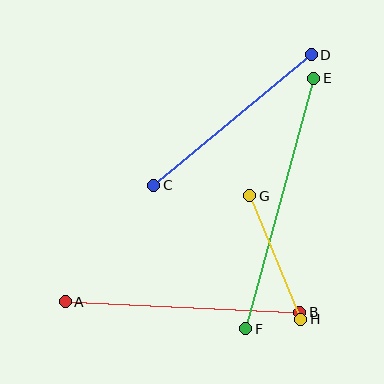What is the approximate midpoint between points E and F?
The midpoint is at approximately (280, 203) pixels.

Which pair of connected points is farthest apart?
Points E and F are farthest apart.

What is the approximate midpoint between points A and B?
The midpoint is at approximately (182, 307) pixels.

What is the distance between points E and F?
The distance is approximately 260 pixels.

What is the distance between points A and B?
The distance is approximately 235 pixels.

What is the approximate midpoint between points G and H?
The midpoint is at approximately (275, 257) pixels.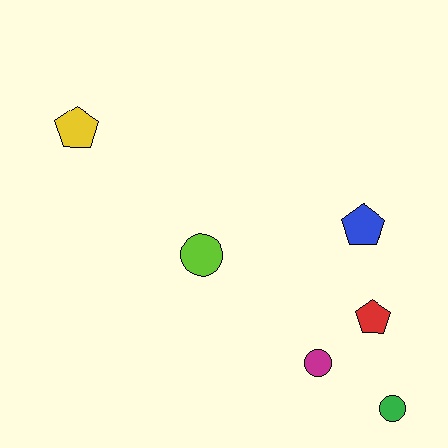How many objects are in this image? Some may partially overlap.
There are 6 objects.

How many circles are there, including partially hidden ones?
There are 3 circles.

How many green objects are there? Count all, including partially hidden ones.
There is 1 green object.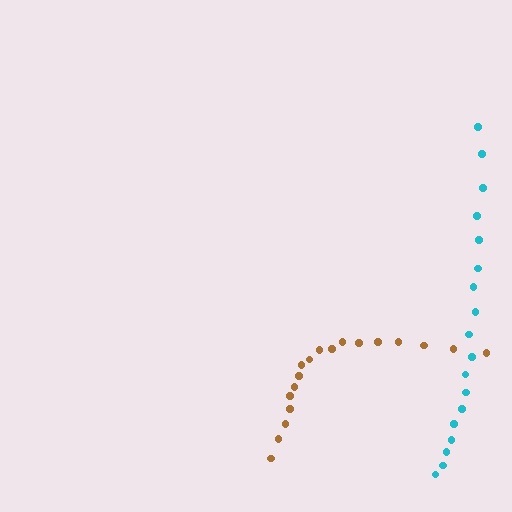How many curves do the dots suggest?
There are 2 distinct paths.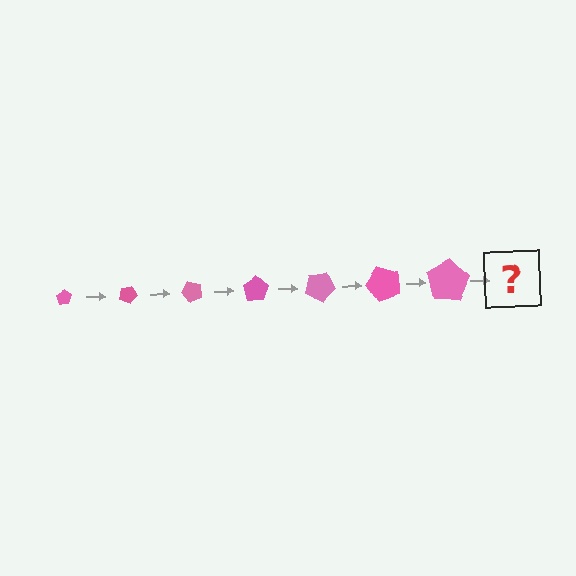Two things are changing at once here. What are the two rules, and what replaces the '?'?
The two rules are that the pentagon grows larger each step and it rotates 25 degrees each step. The '?' should be a pentagon, larger than the previous one and rotated 175 degrees from the start.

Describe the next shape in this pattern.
It should be a pentagon, larger than the previous one and rotated 175 degrees from the start.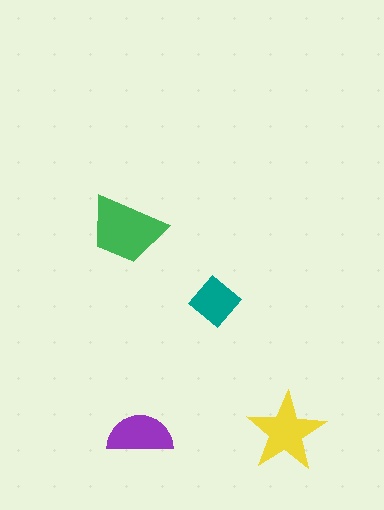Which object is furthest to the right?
The yellow star is rightmost.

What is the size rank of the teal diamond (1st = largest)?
4th.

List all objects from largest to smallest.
The green trapezoid, the yellow star, the purple semicircle, the teal diamond.